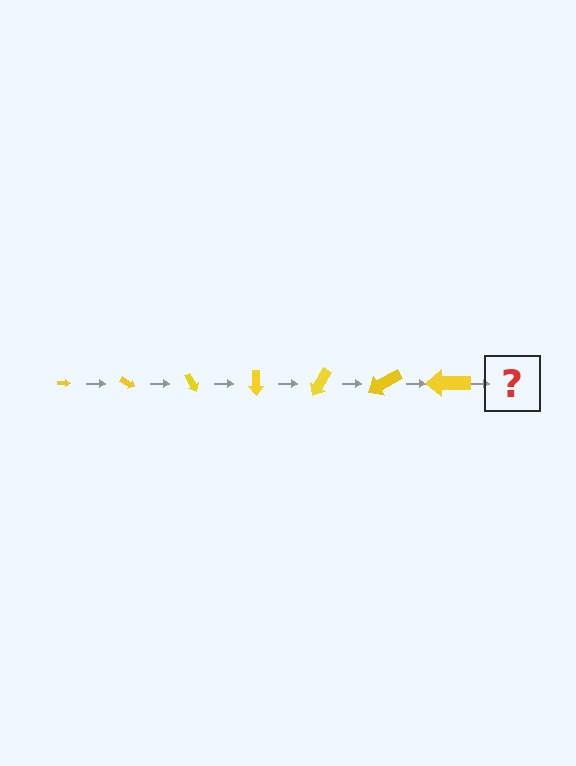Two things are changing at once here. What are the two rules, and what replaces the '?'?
The two rules are that the arrow grows larger each step and it rotates 30 degrees each step. The '?' should be an arrow, larger than the previous one and rotated 210 degrees from the start.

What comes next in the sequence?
The next element should be an arrow, larger than the previous one and rotated 210 degrees from the start.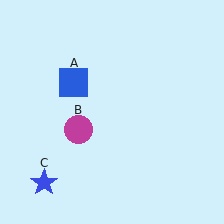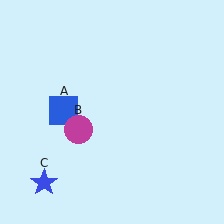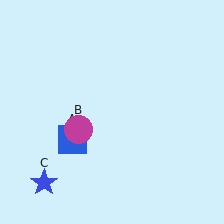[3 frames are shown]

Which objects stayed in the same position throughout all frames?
Magenta circle (object B) and blue star (object C) remained stationary.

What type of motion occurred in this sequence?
The blue square (object A) rotated counterclockwise around the center of the scene.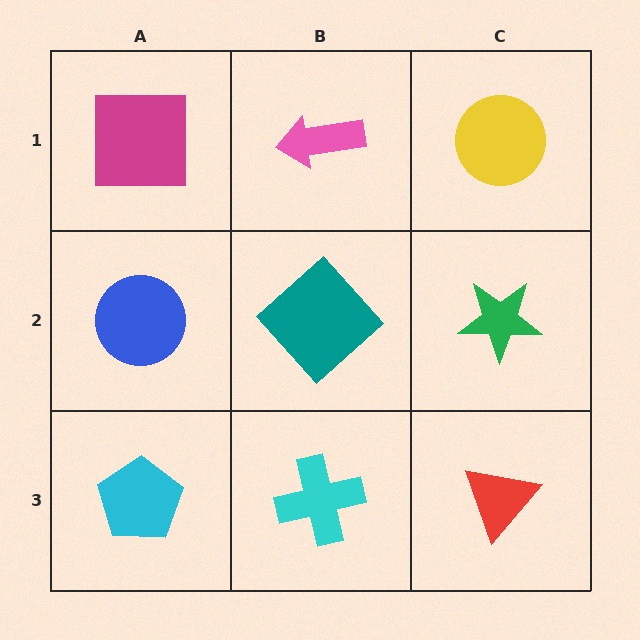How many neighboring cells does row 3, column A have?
2.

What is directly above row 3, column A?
A blue circle.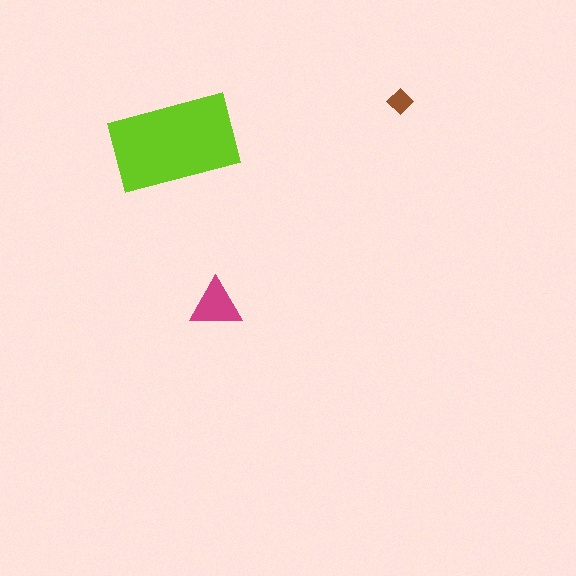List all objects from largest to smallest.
The lime rectangle, the magenta triangle, the brown diamond.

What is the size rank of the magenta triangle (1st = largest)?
2nd.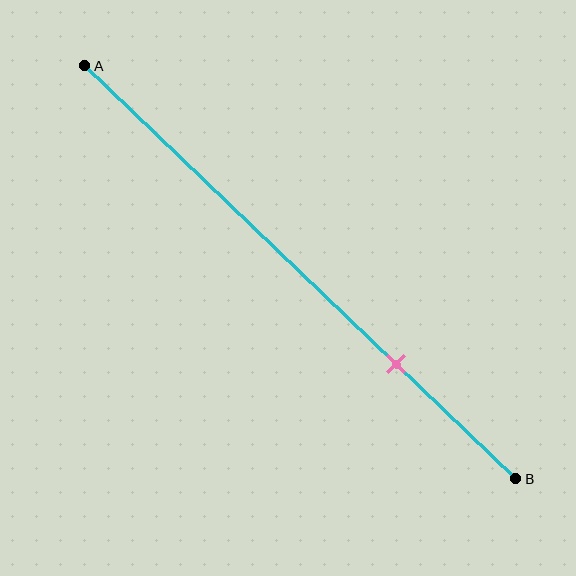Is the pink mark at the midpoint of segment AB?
No, the mark is at about 70% from A, not at the 50% midpoint.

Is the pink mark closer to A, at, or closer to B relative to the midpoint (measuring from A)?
The pink mark is closer to point B than the midpoint of segment AB.